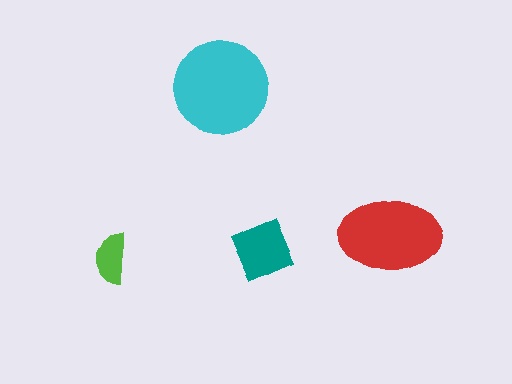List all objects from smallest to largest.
The lime semicircle, the teal diamond, the red ellipse, the cyan circle.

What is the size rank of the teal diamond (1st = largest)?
3rd.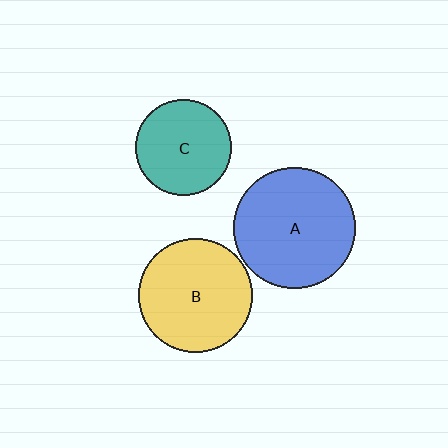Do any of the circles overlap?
No, none of the circles overlap.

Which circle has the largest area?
Circle A (blue).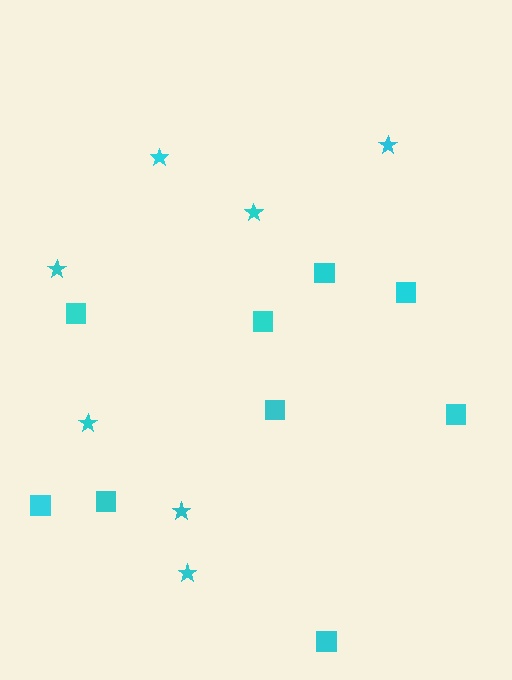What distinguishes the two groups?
There are 2 groups: one group of stars (7) and one group of squares (9).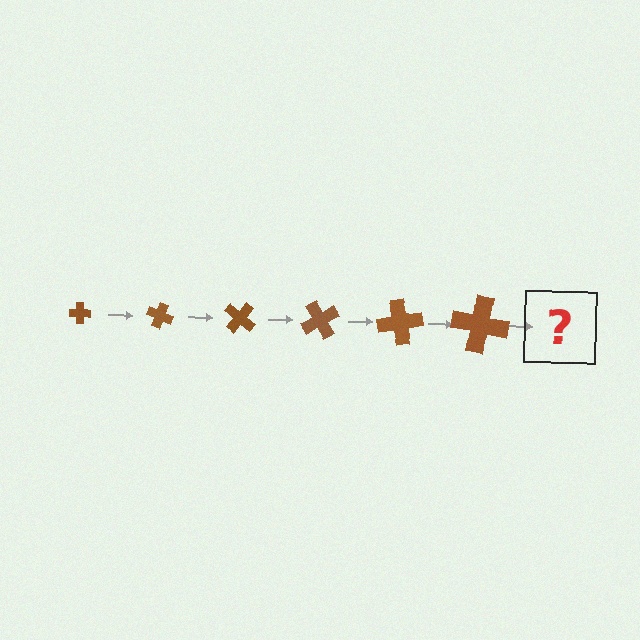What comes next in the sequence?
The next element should be a cross, larger than the previous one and rotated 120 degrees from the start.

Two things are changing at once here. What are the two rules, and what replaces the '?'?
The two rules are that the cross grows larger each step and it rotates 20 degrees each step. The '?' should be a cross, larger than the previous one and rotated 120 degrees from the start.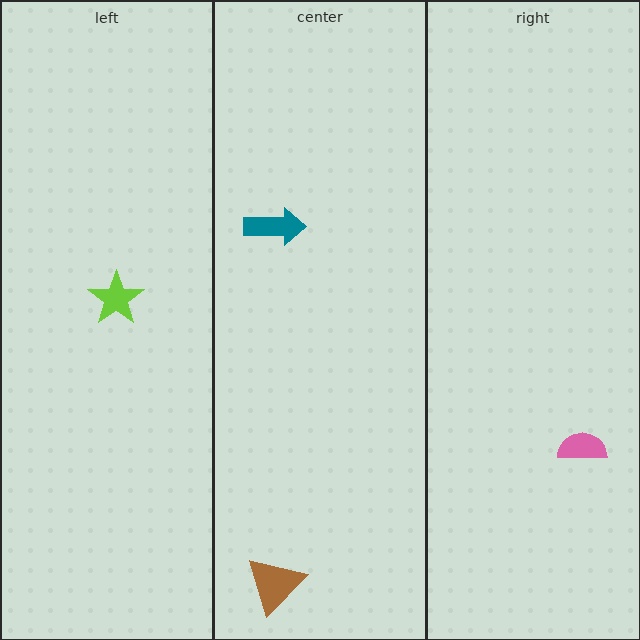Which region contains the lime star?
The left region.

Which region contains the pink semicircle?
The right region.